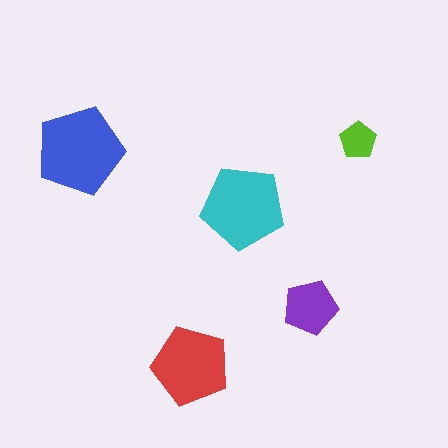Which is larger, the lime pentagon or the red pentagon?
The red one.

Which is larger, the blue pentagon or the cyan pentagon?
The blue one.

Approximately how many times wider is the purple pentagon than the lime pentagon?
About 1.5 times wider.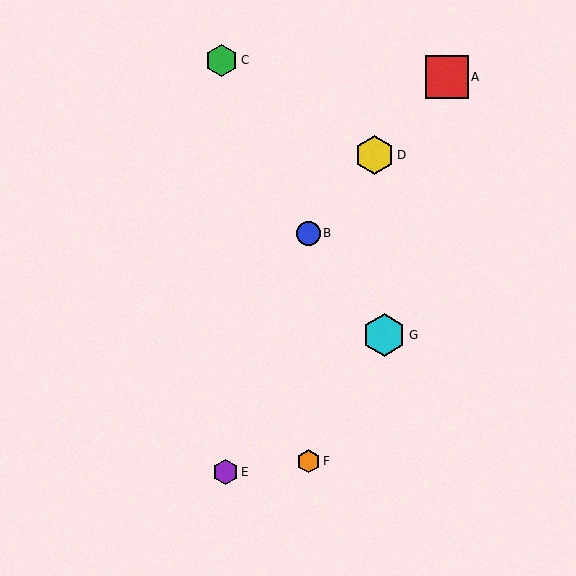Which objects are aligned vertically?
Objects B, F are aligned vertically.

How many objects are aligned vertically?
2 objects (B, F) are aligned vertically.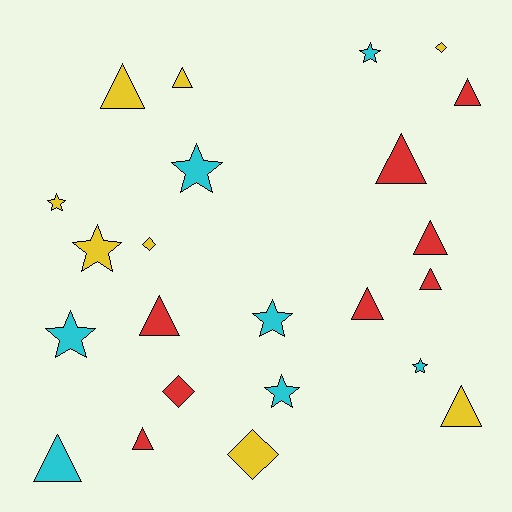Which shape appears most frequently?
Triangle, with 11 objects.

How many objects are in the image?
There are 23 objects.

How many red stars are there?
There are no red stars.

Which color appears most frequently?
Yellow, with 8 objects.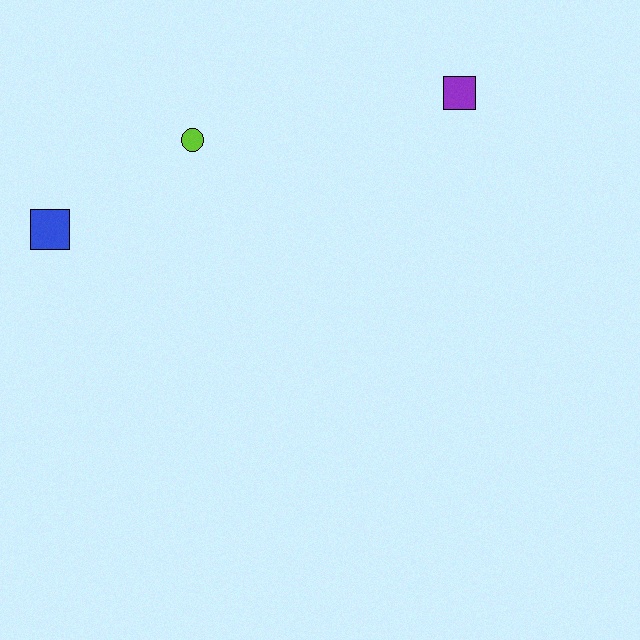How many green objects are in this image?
There are no green objects.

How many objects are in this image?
There are 3 objects.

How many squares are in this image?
There are 2 squares.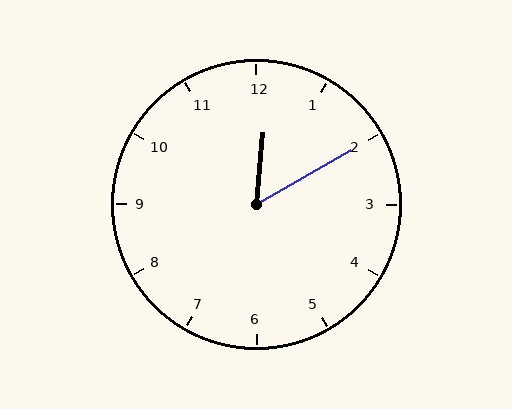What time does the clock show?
12:10.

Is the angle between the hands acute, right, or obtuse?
It is acute.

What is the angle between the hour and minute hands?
Approximately 55 degrees.